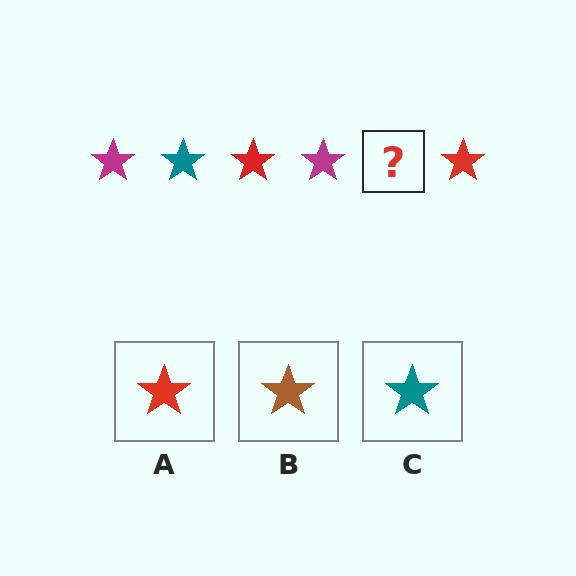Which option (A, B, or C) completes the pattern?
C.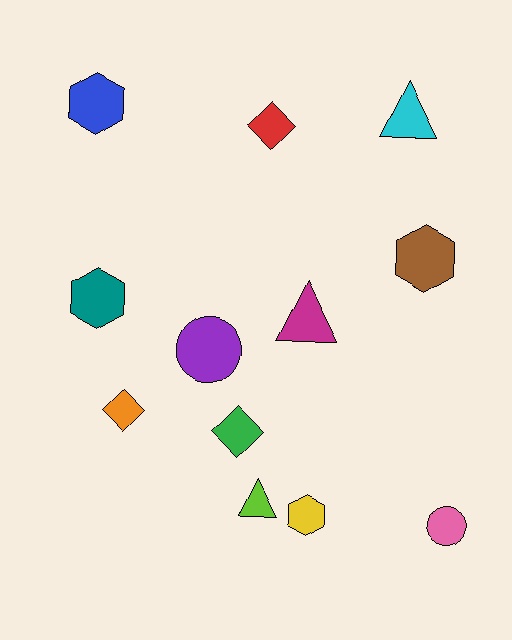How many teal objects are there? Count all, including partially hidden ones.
There is 1 teal object.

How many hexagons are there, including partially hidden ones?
There are 4 hexagons.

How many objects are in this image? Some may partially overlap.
There are 12 objects.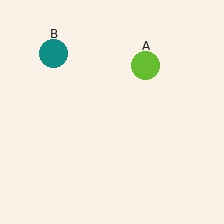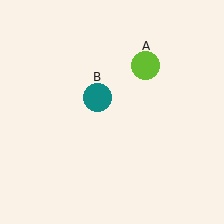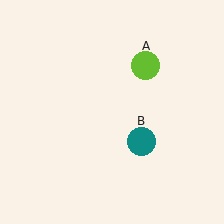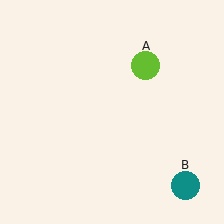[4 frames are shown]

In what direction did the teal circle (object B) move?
The teal circle (object B) moved down and to the right.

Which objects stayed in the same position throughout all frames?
Lime circle (object A) remained stationary.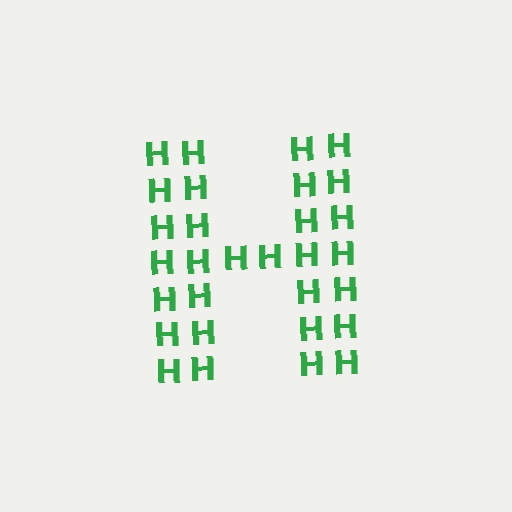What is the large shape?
The large shape is the letter H.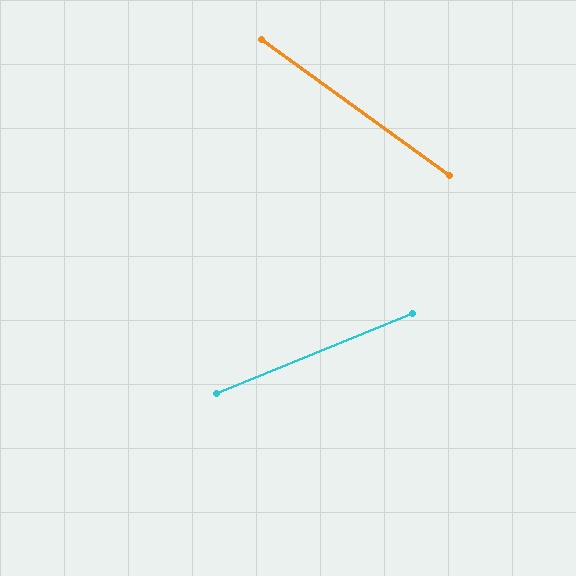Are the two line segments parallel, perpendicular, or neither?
Neither parallel nor perpendicular — they differ by about 58°.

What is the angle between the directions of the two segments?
Approximately 58 degrees.